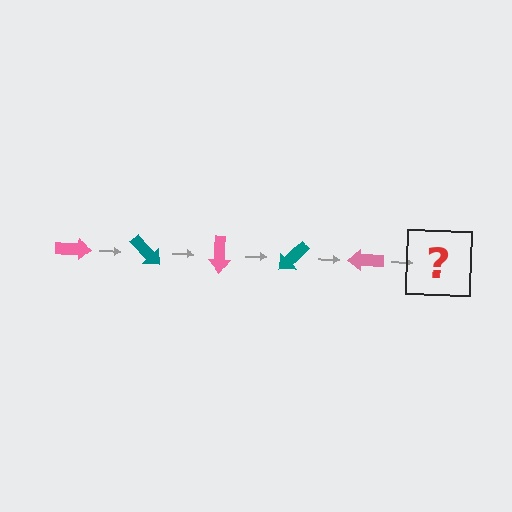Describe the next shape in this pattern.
It should be a teal arrow, rotated 225 degrees from the start.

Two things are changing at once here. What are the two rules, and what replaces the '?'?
The two rules are that it rotates 45 degrees each step and the color cycles through pink and teal. The '?' should be a teal arrow, rotated 225 degrees from the start.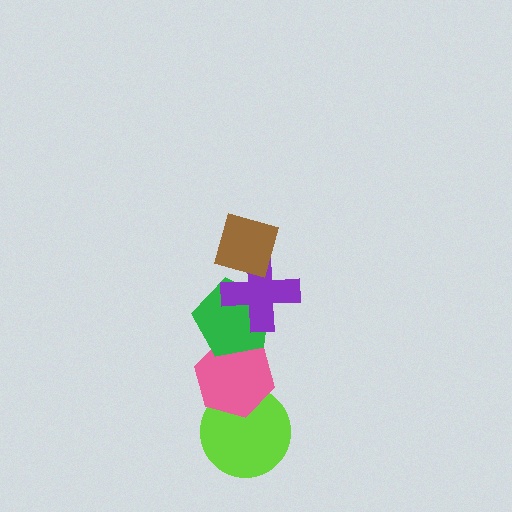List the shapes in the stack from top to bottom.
From top to bottom: the brown diamond, the purple cross, the green pentagon, the pink hexagon, the lime circle.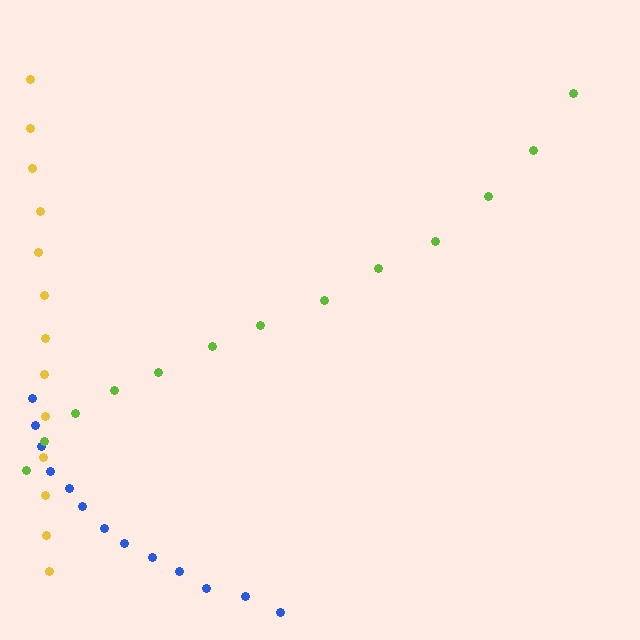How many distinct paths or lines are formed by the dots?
There are 3 distinct paths.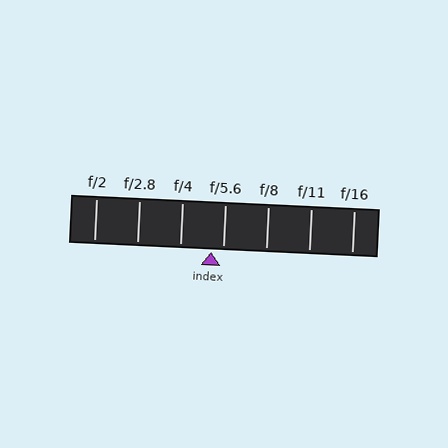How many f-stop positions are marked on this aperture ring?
There are 7 f-stop positions marked.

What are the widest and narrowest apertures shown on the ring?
The widest aperture shown is f/2 and the narrowest is f/16.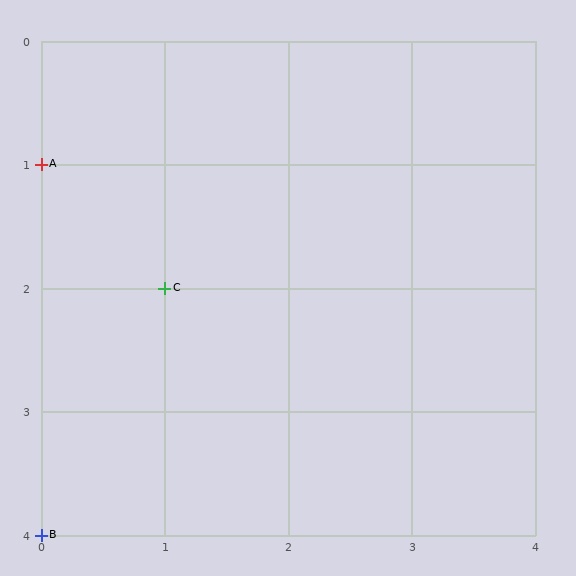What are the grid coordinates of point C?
Point C is at grid coordinates (1, 2).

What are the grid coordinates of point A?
Point A is at grid coordinates (0, 1).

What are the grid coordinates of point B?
Point B is at grid coordinates (0, 4).